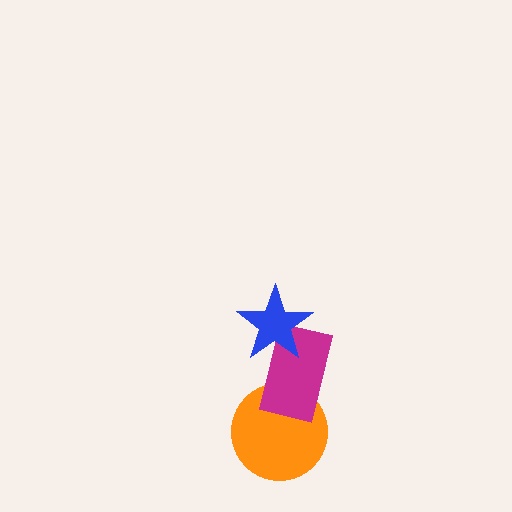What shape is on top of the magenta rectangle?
The blue star is on top of the magenta rectangle.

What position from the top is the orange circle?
The orange circle is 3rd from the top.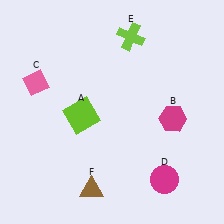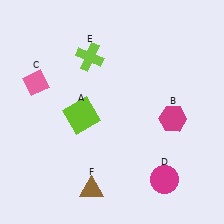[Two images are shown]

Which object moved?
The lime cross (E) moved left.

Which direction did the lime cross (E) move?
The lime cross (E) moved left.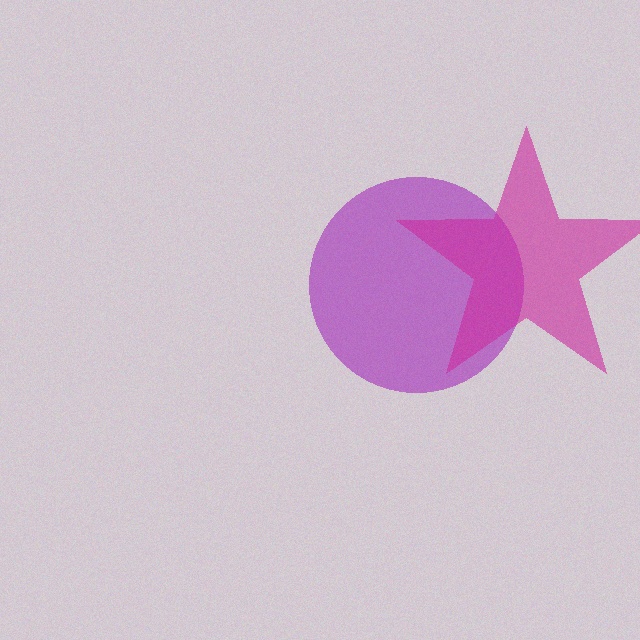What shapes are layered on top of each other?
The layered shapes are: a purple circle, a magenta star.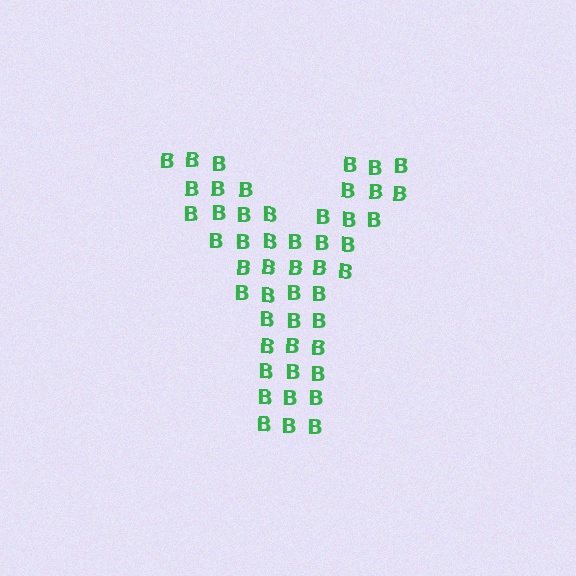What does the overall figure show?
The overall figure shows the letter Y.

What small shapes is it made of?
It is made of small letter B's.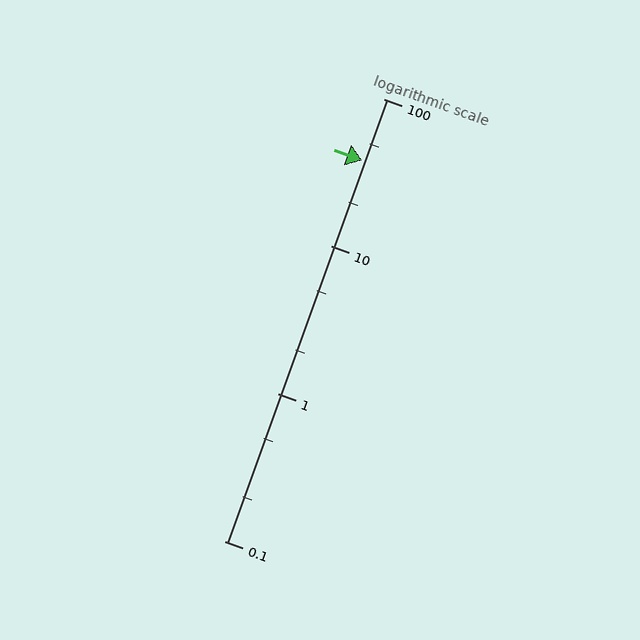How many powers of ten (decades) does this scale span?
The scale spans 3 decades, from 0.1 to 100.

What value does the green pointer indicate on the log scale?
The pointer indicates approximately 38.